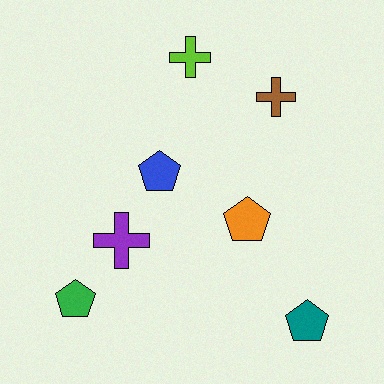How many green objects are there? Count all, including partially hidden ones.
There is 1 green object.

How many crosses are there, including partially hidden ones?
There are 3 crosses.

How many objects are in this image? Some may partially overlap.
There are 7 objects.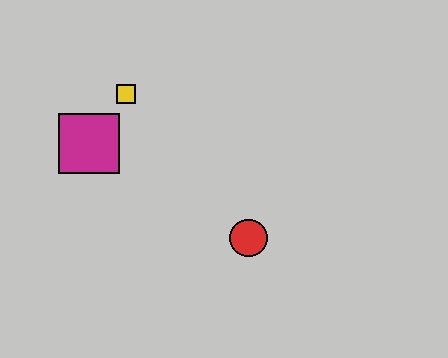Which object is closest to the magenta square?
The yellow square is closest to the magenta square.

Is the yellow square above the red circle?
Yes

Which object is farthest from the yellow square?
The red circle is farthest from the yellow square.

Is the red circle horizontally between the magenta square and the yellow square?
No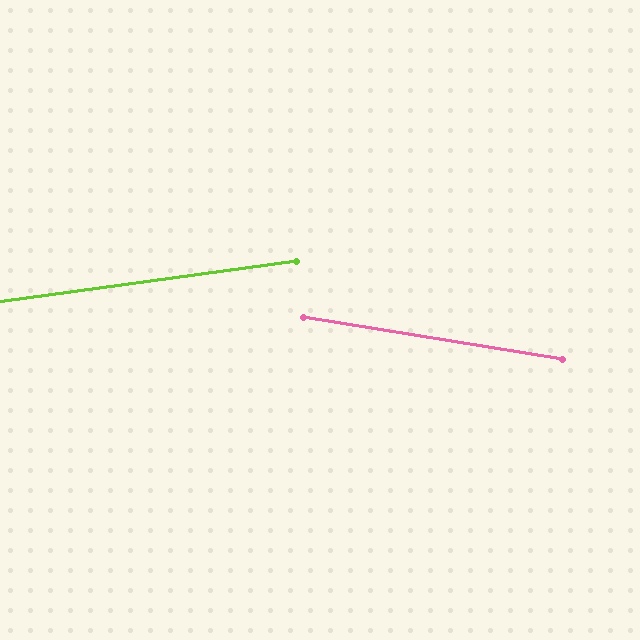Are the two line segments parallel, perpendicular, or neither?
Neither parallel nor perpendicular — they differ by about 17°.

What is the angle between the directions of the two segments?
Approximately 17 degrees.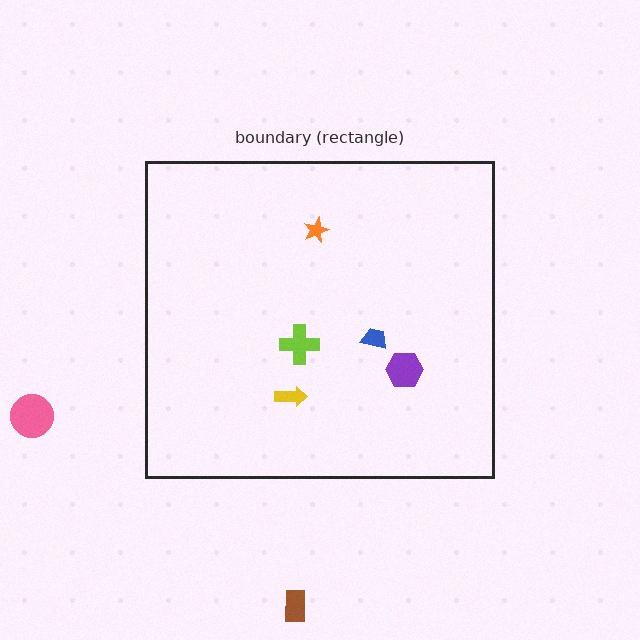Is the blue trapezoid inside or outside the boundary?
Inside.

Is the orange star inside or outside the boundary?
Inside.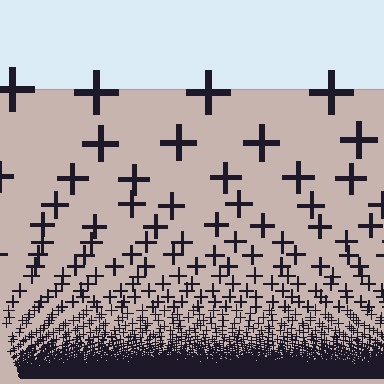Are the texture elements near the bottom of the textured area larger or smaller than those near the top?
Smaller. The gradient is inverted — elements near the bottom are smaller and denser.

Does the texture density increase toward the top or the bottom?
Density increases toward the bottom.